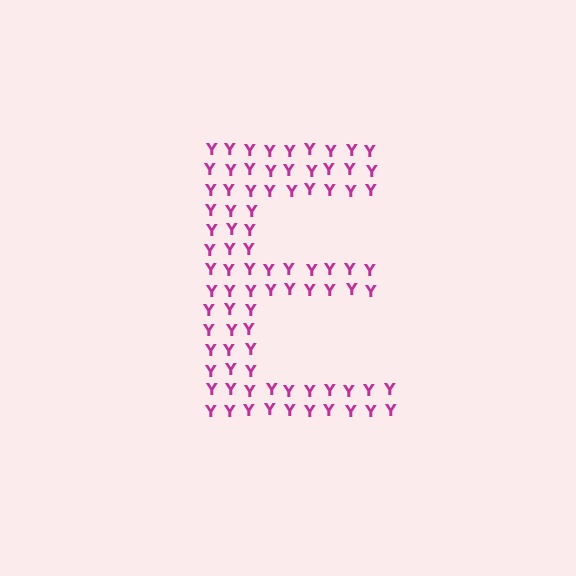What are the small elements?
The small elements are letter Y's.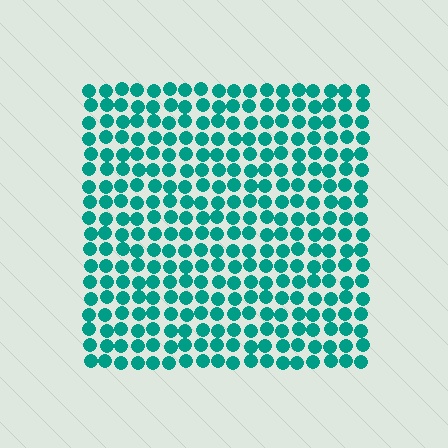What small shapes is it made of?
It is made of small circles.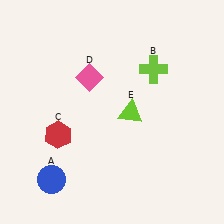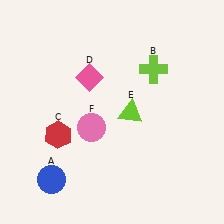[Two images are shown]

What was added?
A pink circle (F) was added in Image 2.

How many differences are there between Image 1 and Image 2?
There is 1 difference between the two images.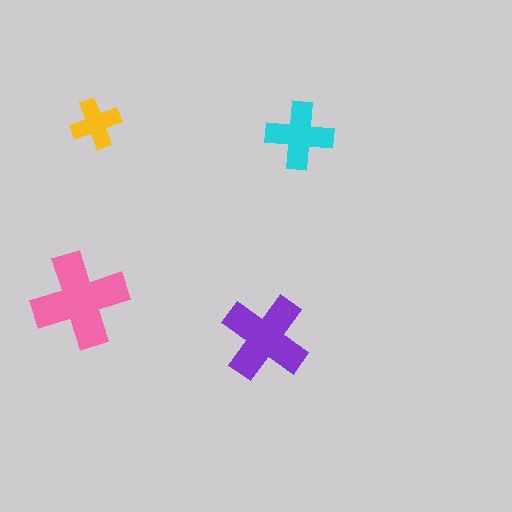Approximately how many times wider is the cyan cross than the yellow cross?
About 1.5 times wider.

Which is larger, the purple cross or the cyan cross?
The purple one.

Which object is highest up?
The yellow cross is topmost.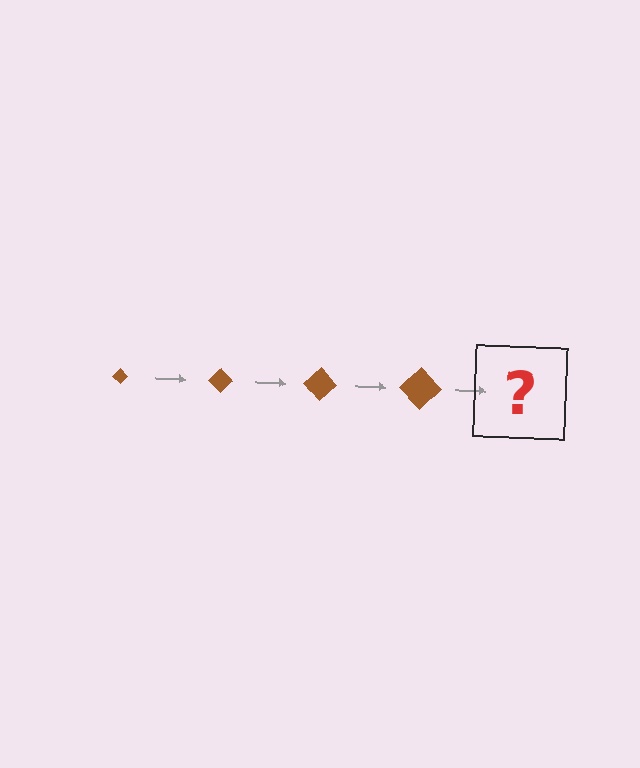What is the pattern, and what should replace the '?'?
The pattern is that the diamond gets progressively larger each step. The '?' should be a brown diamond, larger than the previous one.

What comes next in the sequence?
The next element should be a brown diamond, larger than the previous one.